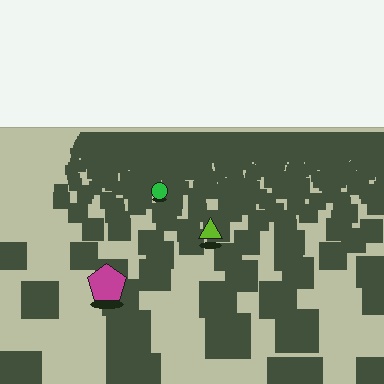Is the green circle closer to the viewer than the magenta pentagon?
No. The magenta pentagon is closer — you can tell from the texture gradient: the ground texture is coarser near it.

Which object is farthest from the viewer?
The green circle is farthest from the viewer. It appears smaller and the ground texture around it is denser.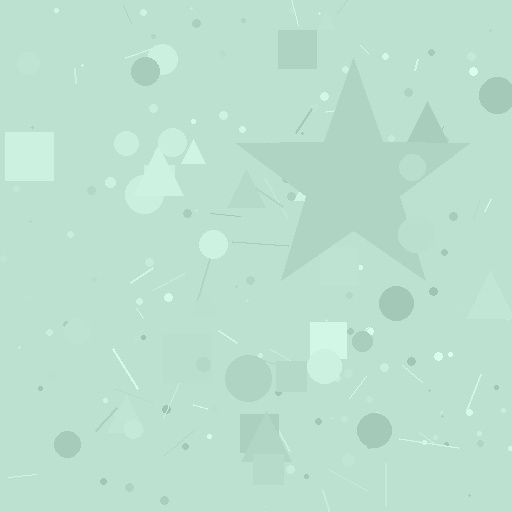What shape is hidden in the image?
A star is hidden in the image.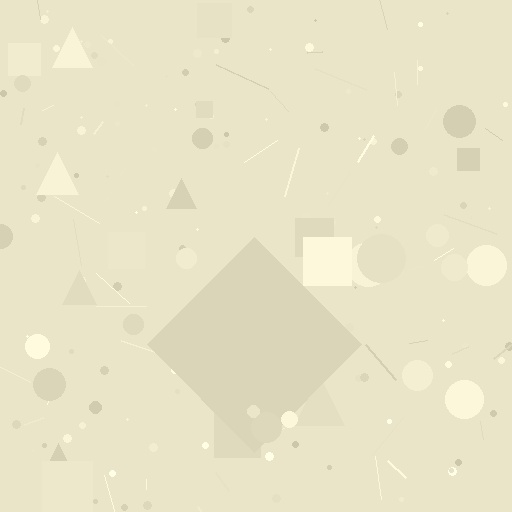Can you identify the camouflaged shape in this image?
The camouflaged shape is a diamond.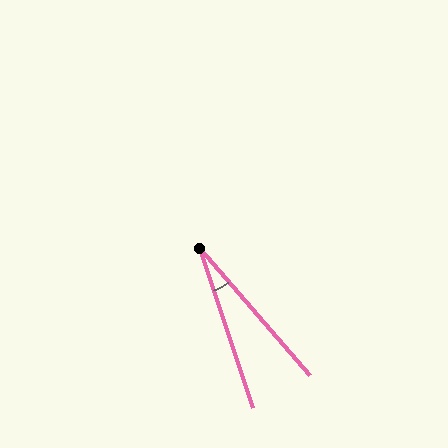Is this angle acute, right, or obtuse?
It is acute.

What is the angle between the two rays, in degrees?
Approximately 23 degrees.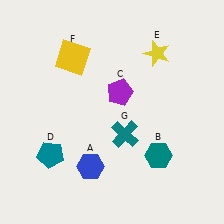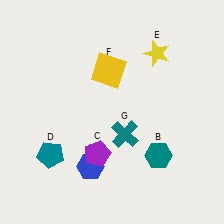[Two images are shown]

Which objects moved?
The objects that moved are: the purple pentagon (C), the yellow square (F).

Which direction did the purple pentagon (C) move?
The purple pentagon (C) moved down.